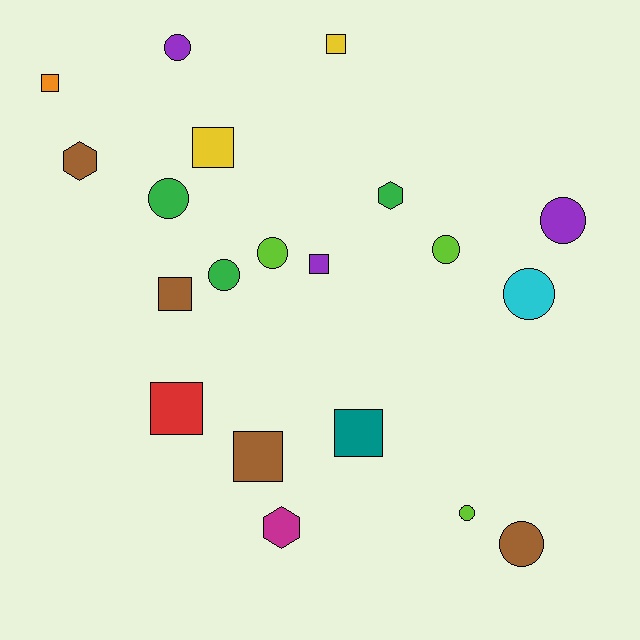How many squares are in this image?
There are 8 squares.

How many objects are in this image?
There are 20 objects.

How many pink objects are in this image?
There are no pink objects.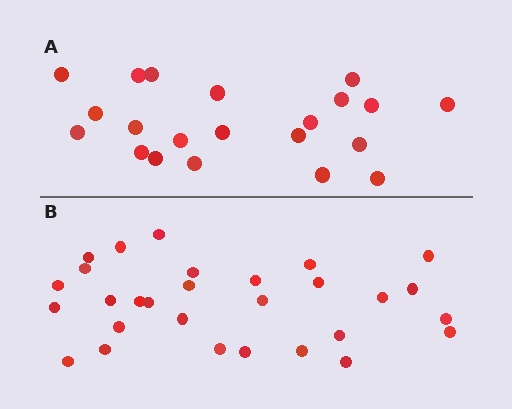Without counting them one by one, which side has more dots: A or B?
Region B (the bottom region) has more dots.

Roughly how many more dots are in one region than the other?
Region B has roughly 8 or so more dots than region A.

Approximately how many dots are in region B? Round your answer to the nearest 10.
About 30 dots. (The exact count is 29, which rounds to 30.)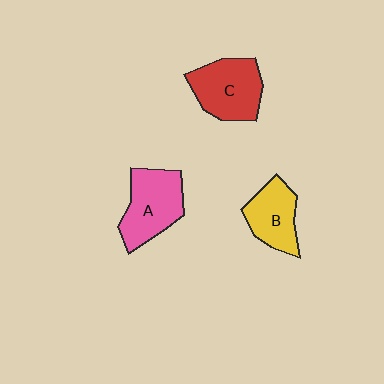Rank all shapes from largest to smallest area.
From largest to smallest: A (pink), C (red), B (yellow).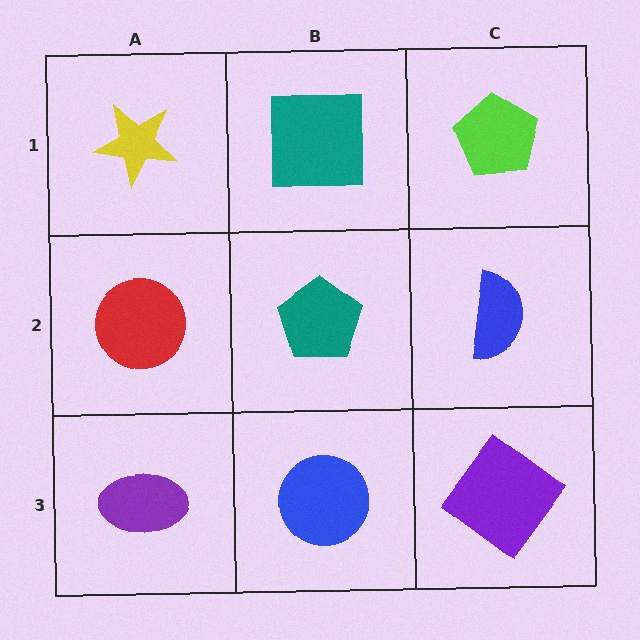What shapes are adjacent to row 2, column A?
A yellow star (row 1, column A), a purple ellipse (row 3, column A), a teal pentagon (row 2, column B).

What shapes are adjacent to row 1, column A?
A red circle (row 2, column A), a teal square (row 1, column B).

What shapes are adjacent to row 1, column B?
A teal pentagon (row 2, column B), a yellow star (row 1, column A), a lime pentagon (row 1, column C).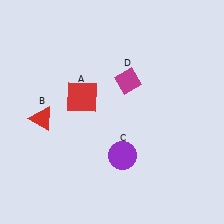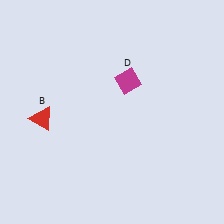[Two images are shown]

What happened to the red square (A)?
The red square (A) was removed in Image 2. It was in the top-left area of Image 1.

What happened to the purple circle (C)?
The purple circle (C) was removed in Image 2. It was in the bottom-right area of Image 1.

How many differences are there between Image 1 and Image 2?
There are 2 differences between the two images.